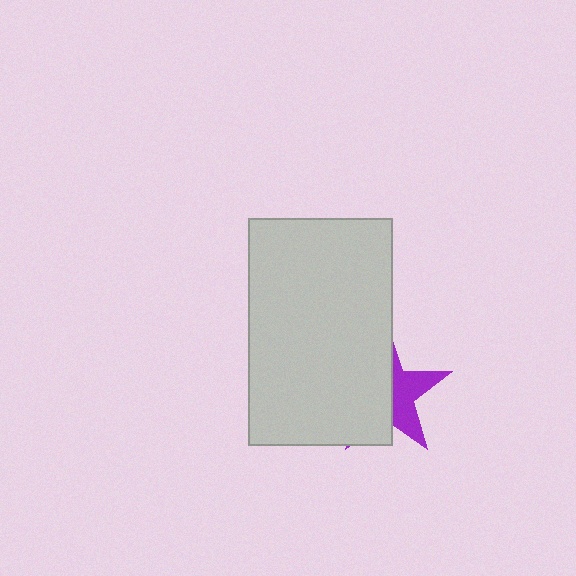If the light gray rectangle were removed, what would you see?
You would see the complete purple star.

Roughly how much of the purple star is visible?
A small part of it is visible (roughly 39%).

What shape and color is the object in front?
The object in front is a light gray rectangle.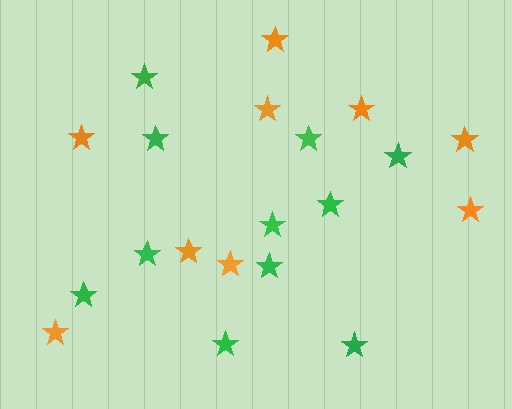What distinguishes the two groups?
There are 2 groups: one group of orange stars (9) and one group of green stars (11).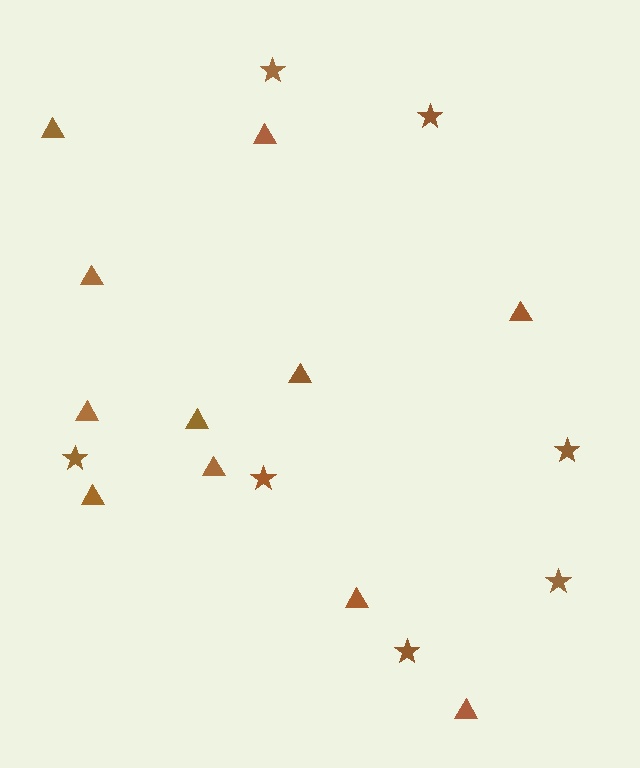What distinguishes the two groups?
There are 2 groups: one group of triangles (11) and one group of stars (7).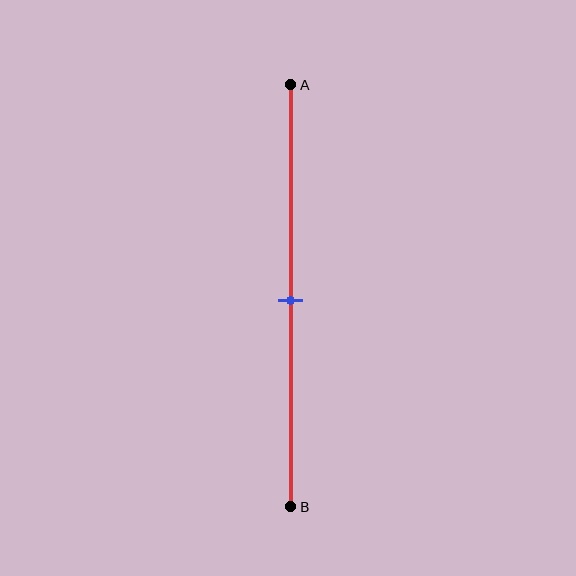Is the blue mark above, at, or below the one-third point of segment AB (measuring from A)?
The blue mark is below the one-third point of segment AB.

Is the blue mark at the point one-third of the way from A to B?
No, the mark is at about 50% from A, not at the 33% one-third point.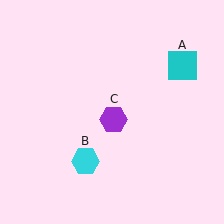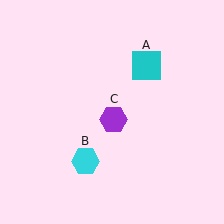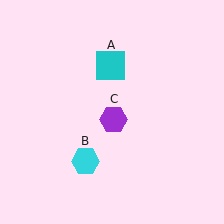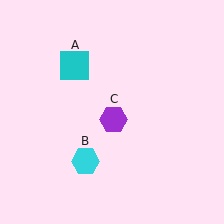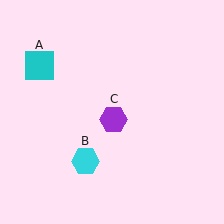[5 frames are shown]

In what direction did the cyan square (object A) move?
The cyan square (object A) moved left.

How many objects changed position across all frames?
1 object changed position: cyan square (object A).